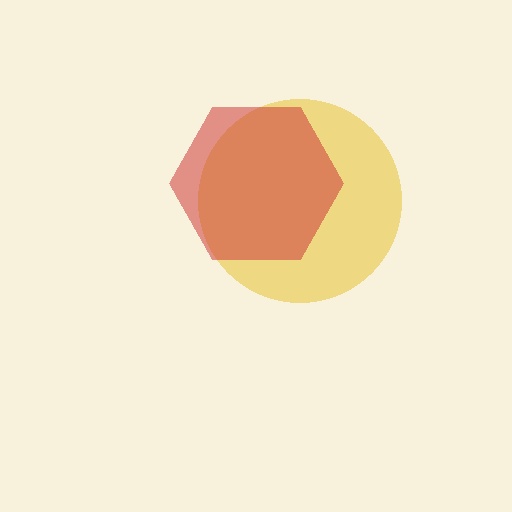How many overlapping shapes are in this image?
There are 2 overlapping shapes in the image.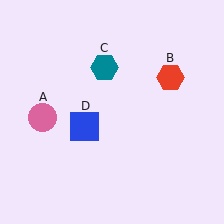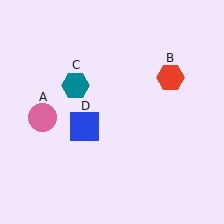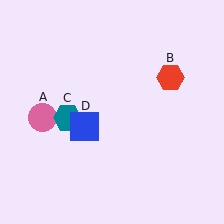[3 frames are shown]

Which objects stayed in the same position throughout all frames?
Pink circle (object A) and red hexagon (object B) and blue square (object D) remained stationary.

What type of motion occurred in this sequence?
The teal hexagon (object C) rotated counterclockwise around the center of the scene.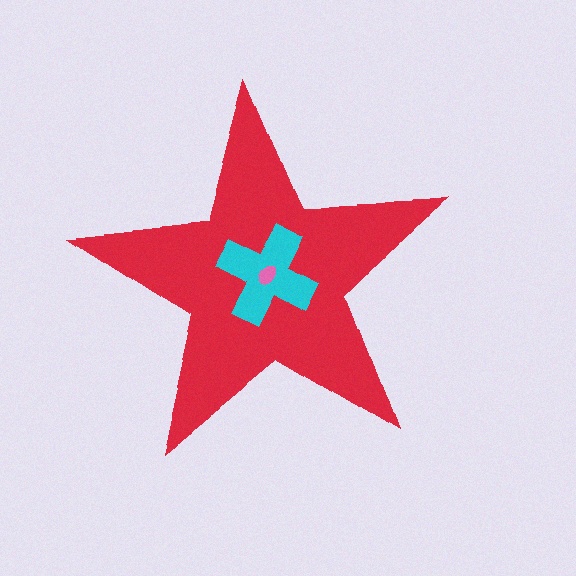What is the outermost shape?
The red star.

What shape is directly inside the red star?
The cyan cross.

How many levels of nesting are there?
3.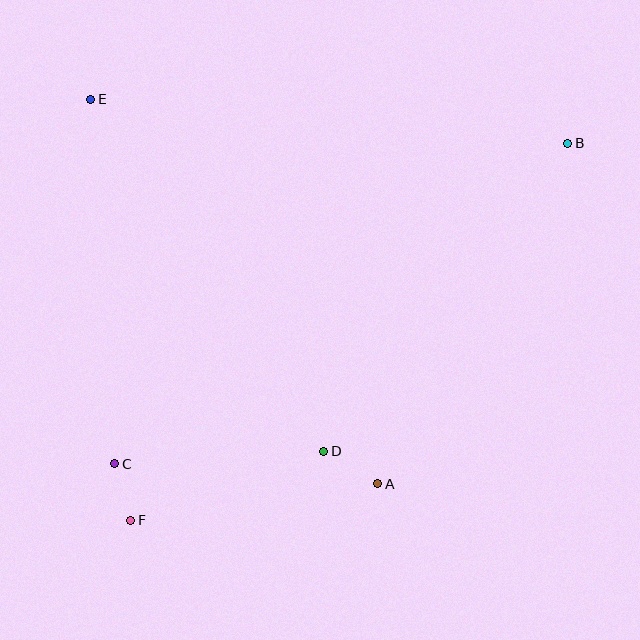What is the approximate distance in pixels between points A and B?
The distance between A and B is approximately 390 pixels.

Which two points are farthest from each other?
Points B and F are farthest from each other.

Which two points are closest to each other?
Points C and F are closest to each other.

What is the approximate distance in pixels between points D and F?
The distance between D and F is approximately 205 pixels.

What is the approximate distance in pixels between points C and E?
The distance between C and E is approximately 365 pixels.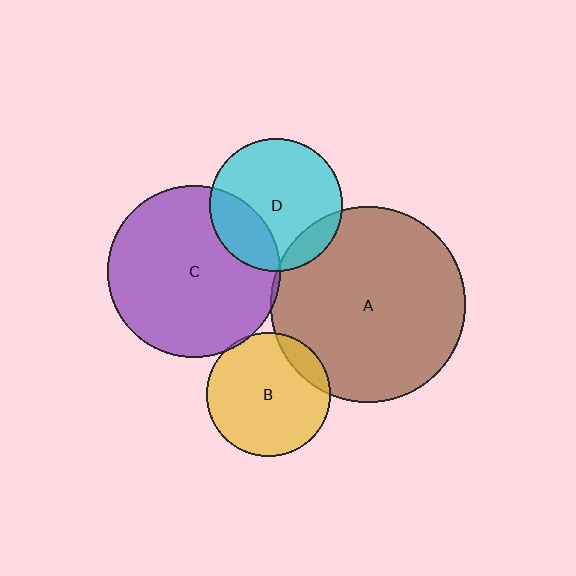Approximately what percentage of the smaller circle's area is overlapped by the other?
Approximately 10%.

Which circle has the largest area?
Circle A (brown).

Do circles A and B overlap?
Yes.